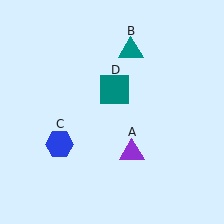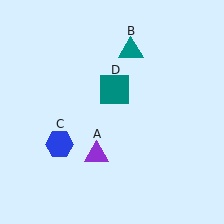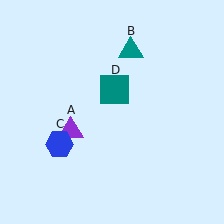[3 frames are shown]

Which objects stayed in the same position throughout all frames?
Teal triangle (object B) and blue hexagon (object C) and teal square (object D) remained stationary.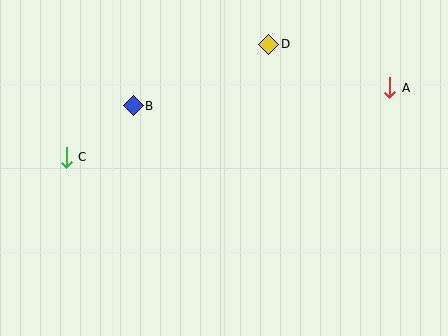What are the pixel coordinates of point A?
Point A is at (390, 88).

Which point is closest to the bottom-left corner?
Point C is closest to the bottom-left corner.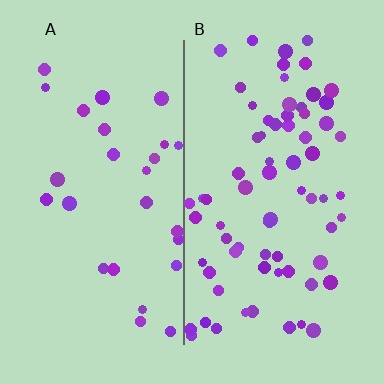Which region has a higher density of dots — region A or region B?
B (the right).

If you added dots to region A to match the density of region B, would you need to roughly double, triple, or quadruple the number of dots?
Approximately double.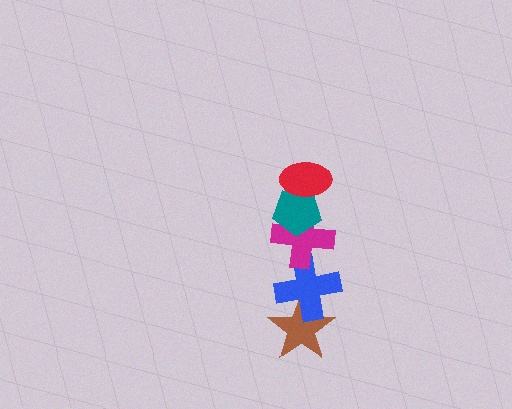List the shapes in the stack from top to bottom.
From top to bottom: the red ellipse, the teal pentagon, the magenta cross, the blue cross, the brown star.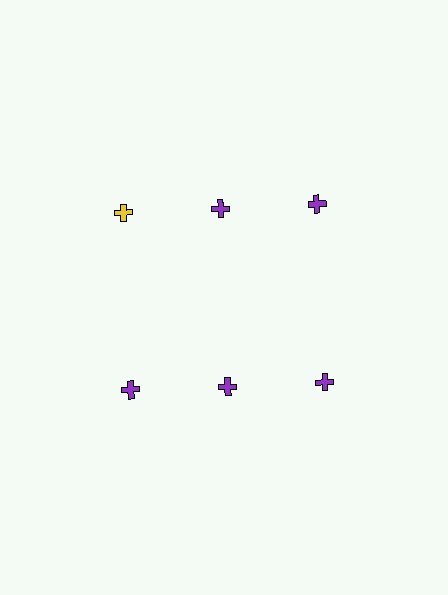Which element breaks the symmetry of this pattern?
The yellow cross in the top row, leftmost column breaks the symmetry. All other shapes are purple crosses.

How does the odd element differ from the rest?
It has a different color: yellow instead of purple.